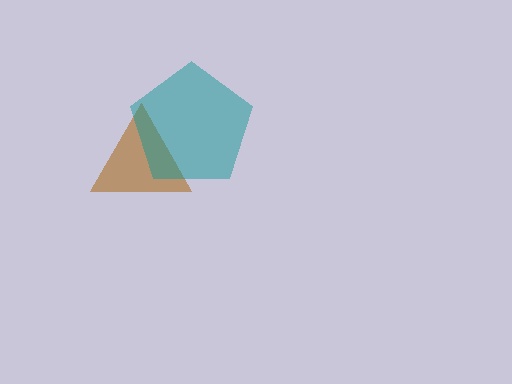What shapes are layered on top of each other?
The layered shapes are: a brown triangle, a teal pentagon.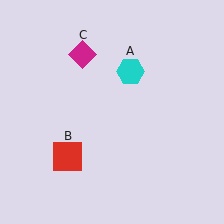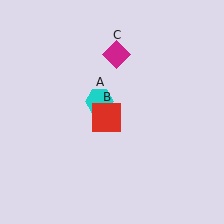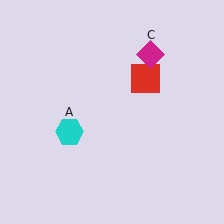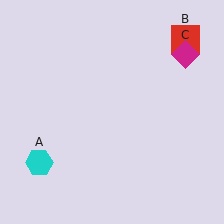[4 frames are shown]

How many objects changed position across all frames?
3 objects changed position: cyan hexagon (object A), red square (object B), magenta diamond (object C).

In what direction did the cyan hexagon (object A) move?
The cyan hexagon (object A) moved down and to the left.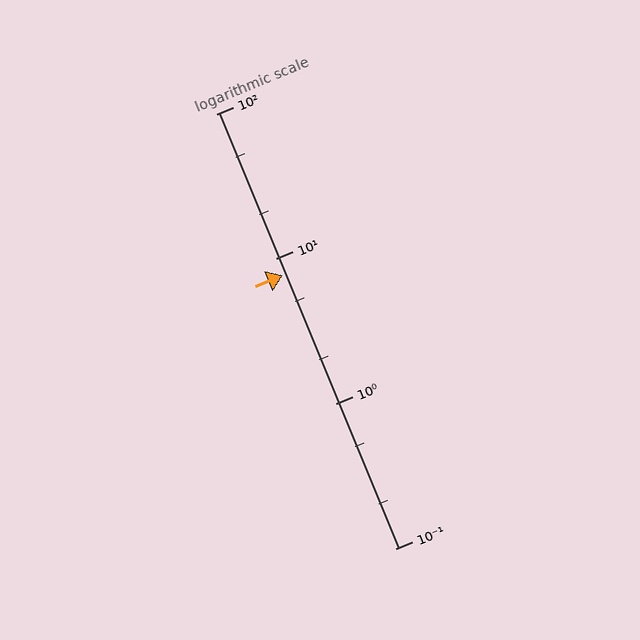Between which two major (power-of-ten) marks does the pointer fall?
The pointer is between 1 and 10.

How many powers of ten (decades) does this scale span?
The scale spans 3 decades, from 0.1 to 100.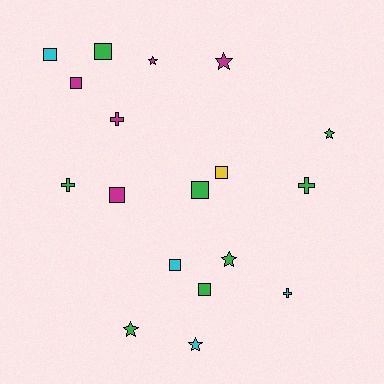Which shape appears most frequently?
Square, with 8 objects.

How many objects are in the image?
There are 18 objects.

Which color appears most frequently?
Green, with 8 objects.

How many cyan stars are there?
There is 1 cyan star.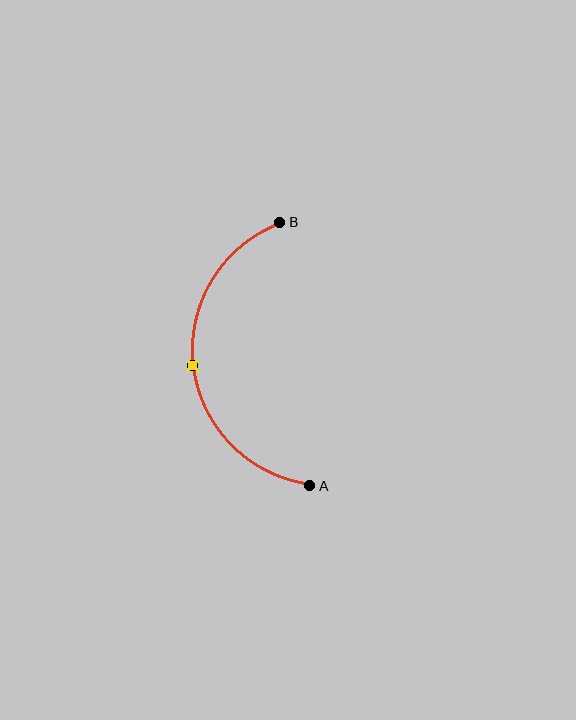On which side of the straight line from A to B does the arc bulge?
The arc bulges to the left of the straight line connecting A and B.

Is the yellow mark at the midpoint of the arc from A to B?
Yes. The yellow mark lies on the arc at equal arc-length from both A and B — it is the arc midpoint.